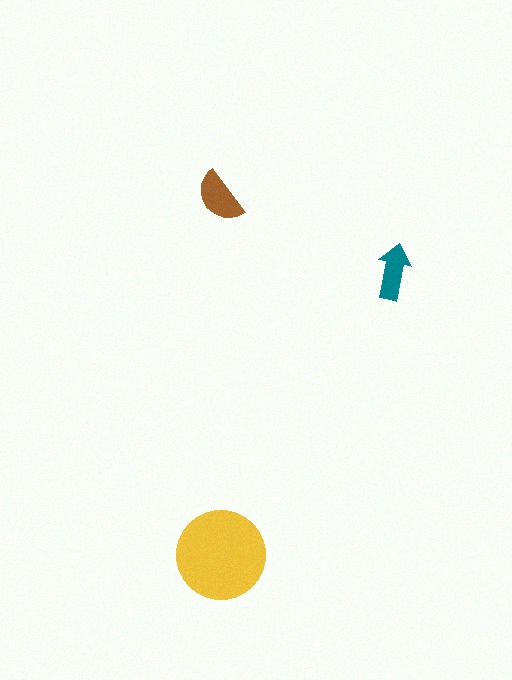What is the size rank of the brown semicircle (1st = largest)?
2nd.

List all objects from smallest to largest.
The teal arrow, the brown semicircle, the yellow circle.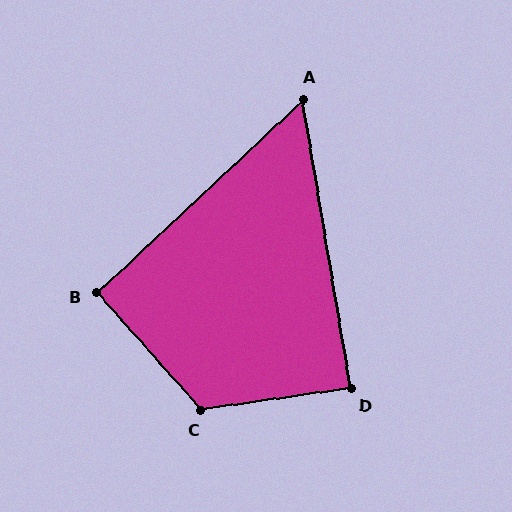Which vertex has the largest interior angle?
C, at approximately 124 degrees.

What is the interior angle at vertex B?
Approximately 91 degrees (approximately right).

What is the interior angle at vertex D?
Approximately 89 degrees (approximately right).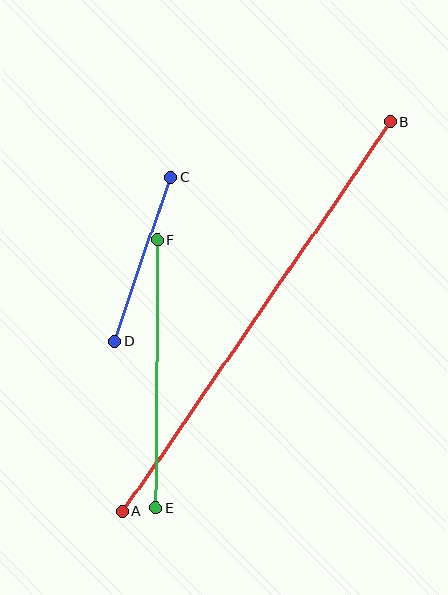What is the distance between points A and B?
The distance is approximately 473 pixels.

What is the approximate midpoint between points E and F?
The midpoint is at approximately (157, 374) pixels.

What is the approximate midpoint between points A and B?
The midpoint is at approximately (256, 317) pixels.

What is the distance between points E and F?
The distance is approximately 268 pixels.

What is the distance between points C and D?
The distance is approximately 174 pixels.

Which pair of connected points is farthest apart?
Points A and B are farthest apart.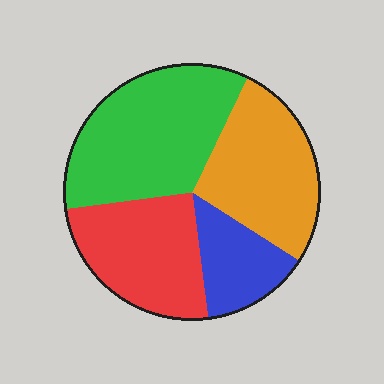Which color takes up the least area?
Blue, at roughly 15%.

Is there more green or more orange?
Green.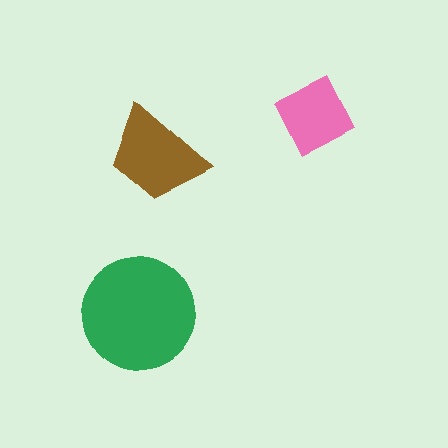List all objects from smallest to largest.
The pink diamond, the brown trapezoid, the green circle.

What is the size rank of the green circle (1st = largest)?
1st.